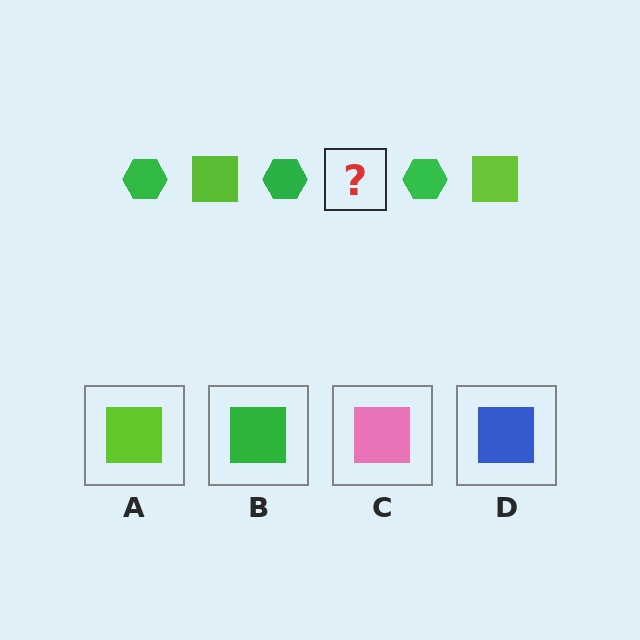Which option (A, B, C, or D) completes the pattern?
A.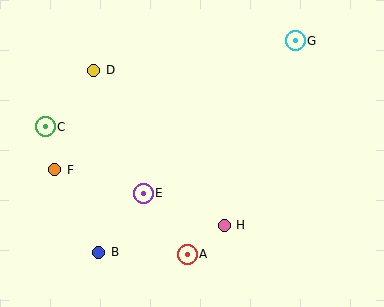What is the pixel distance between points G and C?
The distance between G and C is 264 pixels.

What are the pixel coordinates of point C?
Point C is at (45, 127).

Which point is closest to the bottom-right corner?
Point H is closest to the bottom-right corner.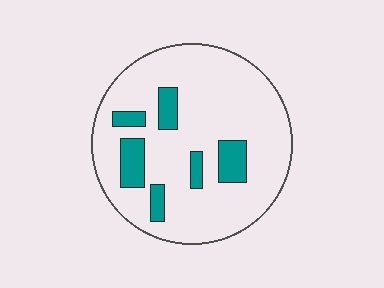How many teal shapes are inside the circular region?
6.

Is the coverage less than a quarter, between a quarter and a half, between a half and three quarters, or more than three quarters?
Less than a quarter.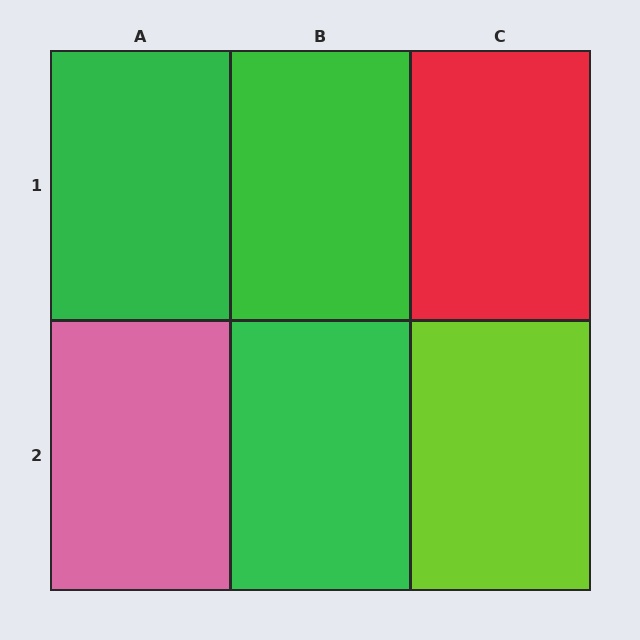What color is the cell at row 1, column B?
Green.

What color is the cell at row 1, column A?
Green.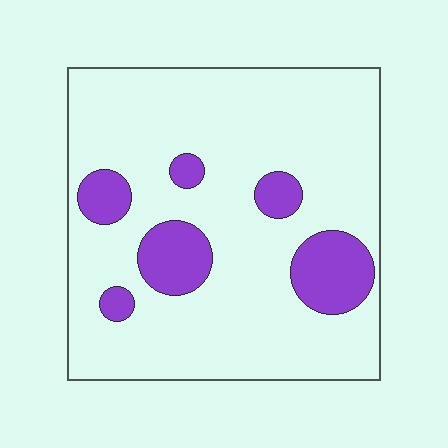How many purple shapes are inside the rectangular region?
6.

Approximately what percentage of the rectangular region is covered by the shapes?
Approximately 15%.